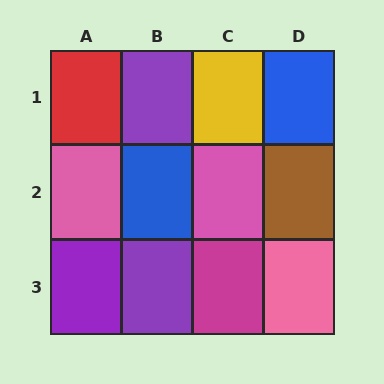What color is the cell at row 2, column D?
Brown.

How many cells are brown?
1 cell is brown.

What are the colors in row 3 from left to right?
Purple, purple, magenta, pink.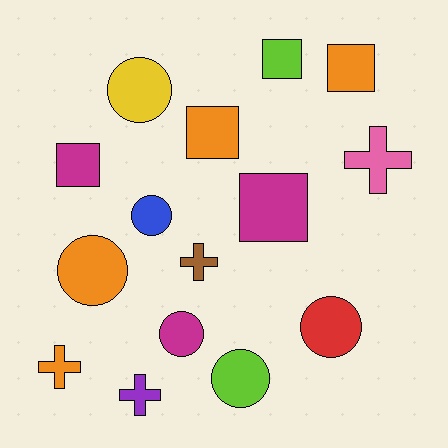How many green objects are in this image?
There are no green objects.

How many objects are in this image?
There are 15 objects.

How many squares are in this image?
There are 5 squares.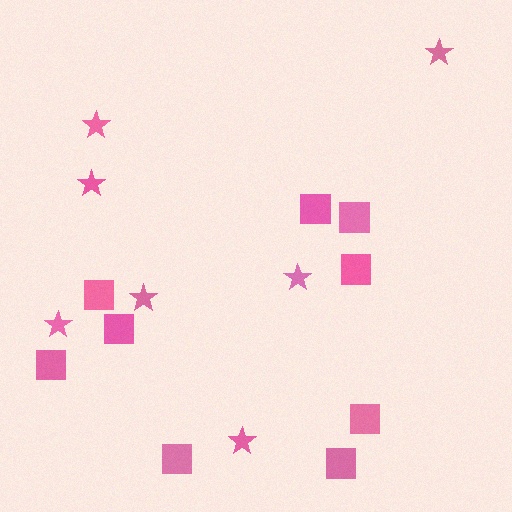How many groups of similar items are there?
There are 2 groups: one group of stars (7) and one group of squares (9).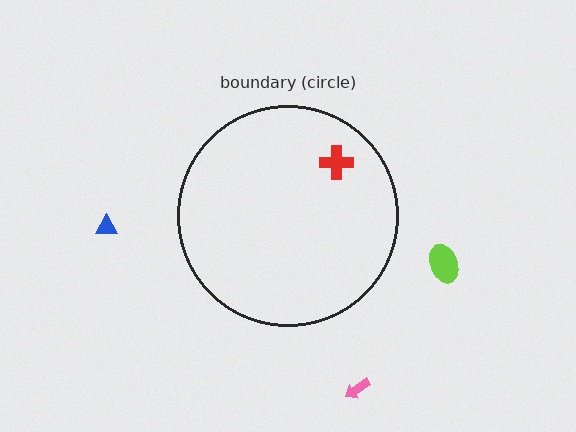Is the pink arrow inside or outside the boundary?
Outside.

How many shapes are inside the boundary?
1 inside, 3 outside.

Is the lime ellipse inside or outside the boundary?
Outside.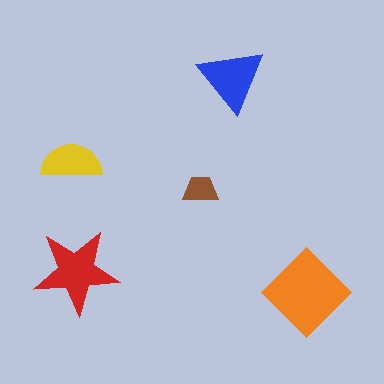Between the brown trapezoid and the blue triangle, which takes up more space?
The blue triangle.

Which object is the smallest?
The brown trapezoid.